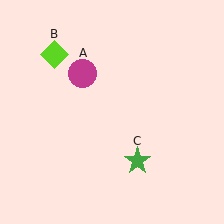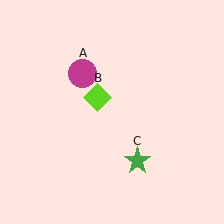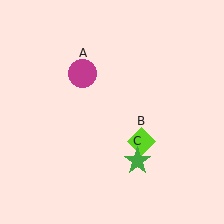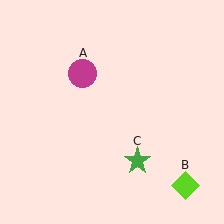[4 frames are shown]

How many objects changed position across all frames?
1 object changed position: lime diamond (object B).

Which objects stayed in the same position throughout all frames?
Magenta circle (object A) and green star (object C) remained stationary.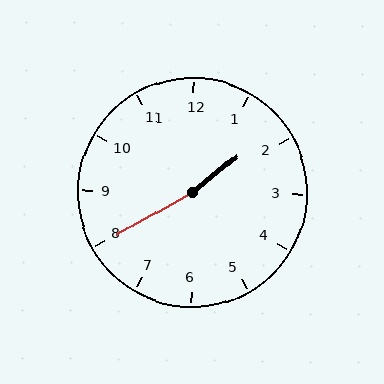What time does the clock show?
1:40.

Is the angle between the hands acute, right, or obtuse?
It is obtuse.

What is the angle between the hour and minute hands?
Approximately 170 degrees.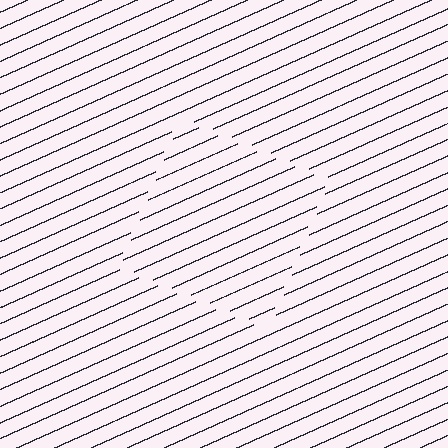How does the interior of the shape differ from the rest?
The interior of the shape contains the same grating, shifted by half a period — the contour is defined by the phase discontinuity where line-ends from the inner and outer gratings abut.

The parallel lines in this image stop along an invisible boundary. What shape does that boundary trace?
An illusory square. The interior of the shape contains the same grating, shifted by half a period — the contour is defined by the phase discontinuity where line-ends from the inner and outer gratings abut.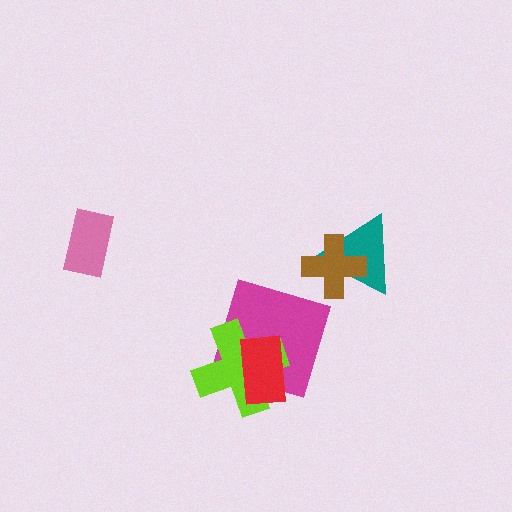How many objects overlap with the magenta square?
2 objects overlap with the magenta square.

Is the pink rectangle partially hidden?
No, no other shape covers it.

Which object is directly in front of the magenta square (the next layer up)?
The lime cross is directly in front of the magenta square.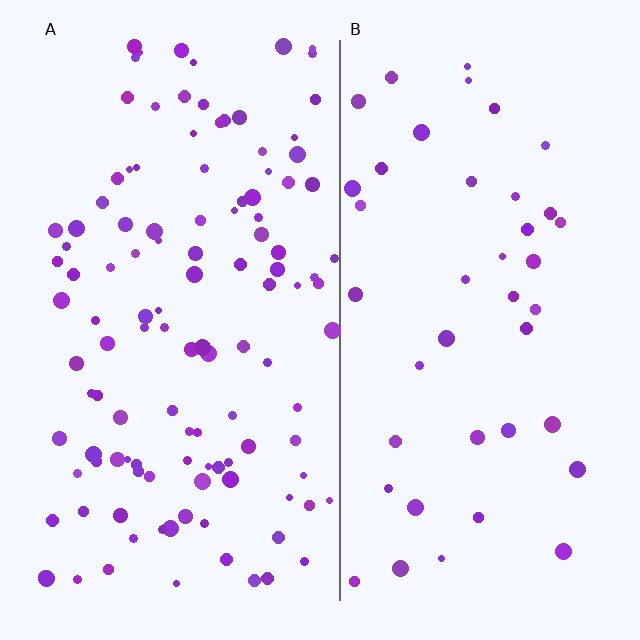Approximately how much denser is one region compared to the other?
Approximately 2.8× — region A over region B.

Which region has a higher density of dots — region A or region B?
A (the left).